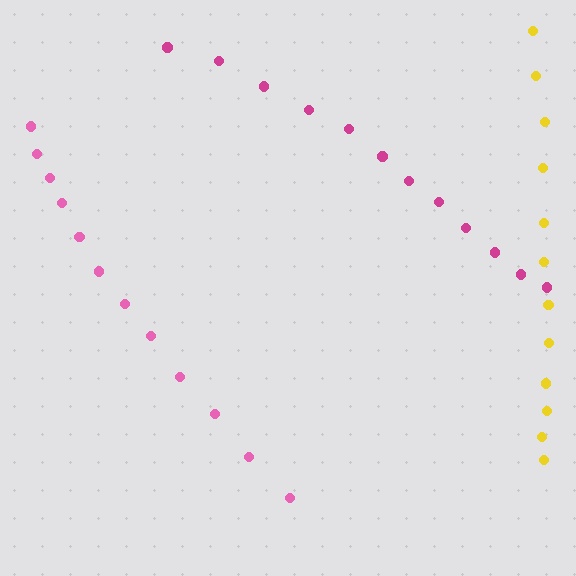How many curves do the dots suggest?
There are 3 distinct paths.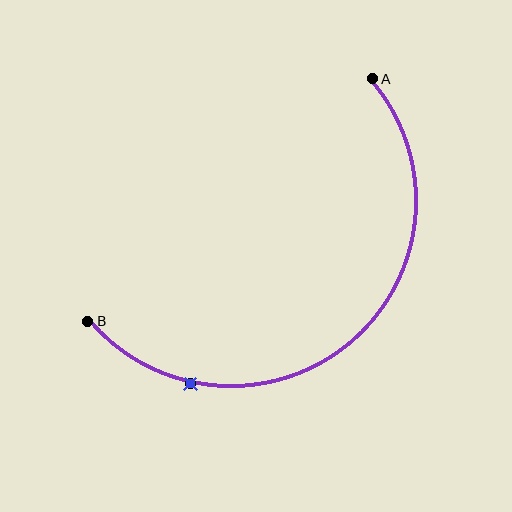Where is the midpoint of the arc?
The arc midpoint is the point on the curve farthest from the straight line joining A and B. It sits below and to the right of that line.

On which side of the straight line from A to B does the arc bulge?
The arc bulges below and to the right of the straight line connecting A and B.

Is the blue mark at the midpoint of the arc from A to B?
No. The blue mark lies on the arc but is closer to endpoint B. The arc midpoint would be at the point on the curve equidistant along the arc from both A and B.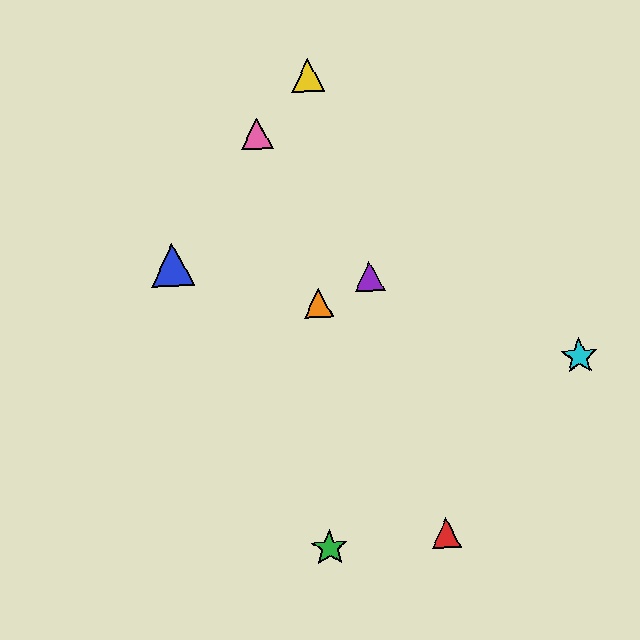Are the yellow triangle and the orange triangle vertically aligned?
Yes, both are at x≈308.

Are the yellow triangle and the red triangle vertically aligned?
No, the yellow triangle is at x≈308 and the red triangle is at x≈446.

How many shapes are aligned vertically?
3 shapes (the green star, the yellow triangle, the orange triangle) are aligned vertically.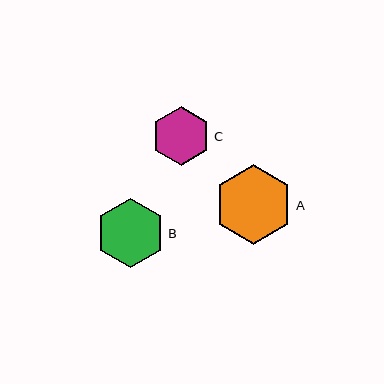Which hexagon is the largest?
Hexagon A is the largest with a size of approximately 79 pixels.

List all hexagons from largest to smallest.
From largest to smallest: A, B, C.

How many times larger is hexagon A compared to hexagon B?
Hexagon A is approximately 1.1 times the size of hexagon B.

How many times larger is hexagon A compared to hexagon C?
Hexagon A is approximately 1.3 times the size of hexagon C.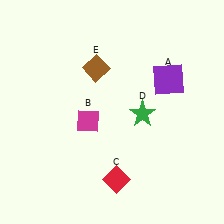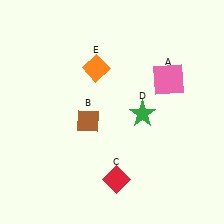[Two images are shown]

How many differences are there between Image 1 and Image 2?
There are 3 differences between the two images.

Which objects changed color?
A changed from purple to pink. B changed from magenta to brown. E changed from brown to orange.